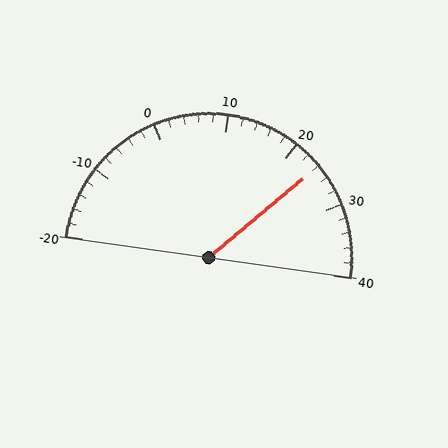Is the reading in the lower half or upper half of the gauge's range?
The reading is in the upper half of the range (-20 to 40).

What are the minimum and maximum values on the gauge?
The gauge ranges from -20 to 40.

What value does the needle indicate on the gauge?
The needle indicates approximately 24.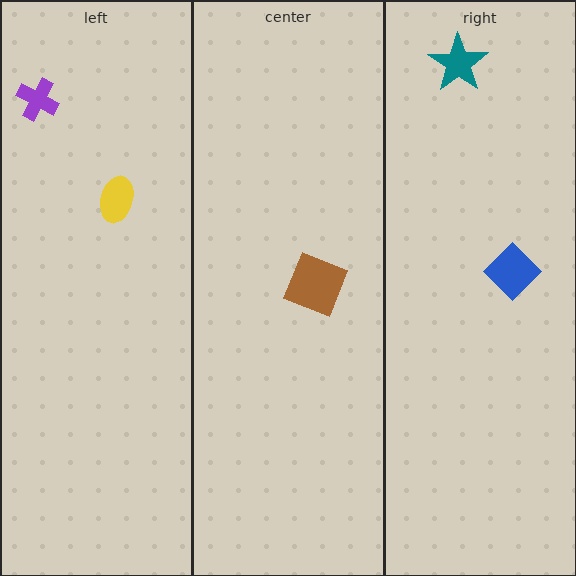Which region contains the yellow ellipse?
The left region.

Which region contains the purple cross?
The left region.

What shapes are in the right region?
The teal star, the blue diamond.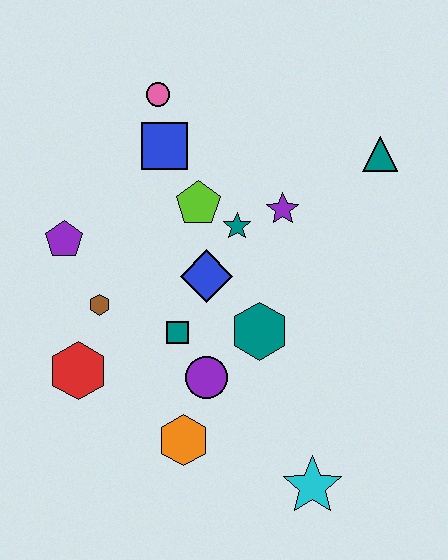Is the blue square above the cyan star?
Yes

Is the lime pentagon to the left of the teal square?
No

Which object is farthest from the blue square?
The cyan star is farthest from the blue square.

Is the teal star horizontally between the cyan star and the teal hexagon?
No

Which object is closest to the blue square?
The pink circle is closest to the blue square.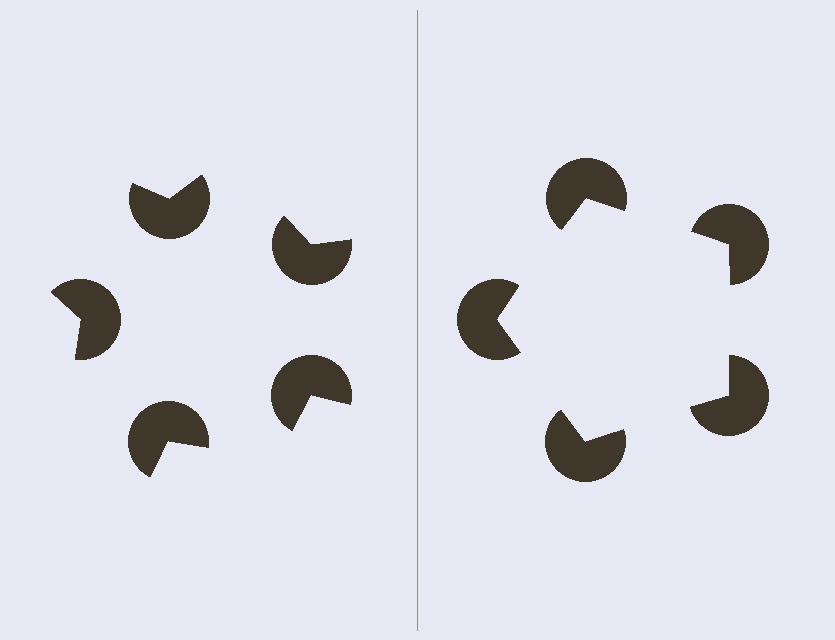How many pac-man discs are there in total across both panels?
10 — 5 on each side.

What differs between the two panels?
The pac-man discs are positioned identically on both sides; only the wedge orientations differ. On the right they align to a pentagon; on the left they are misaligned.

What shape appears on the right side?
An illusory pentagon.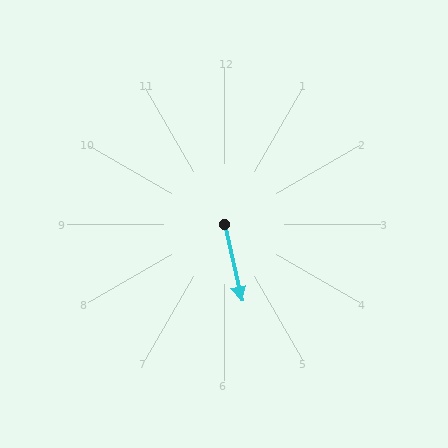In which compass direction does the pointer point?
South.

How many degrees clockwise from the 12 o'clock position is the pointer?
Approximately 167 degrees.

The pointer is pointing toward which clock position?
Roughly 6 o'clock.